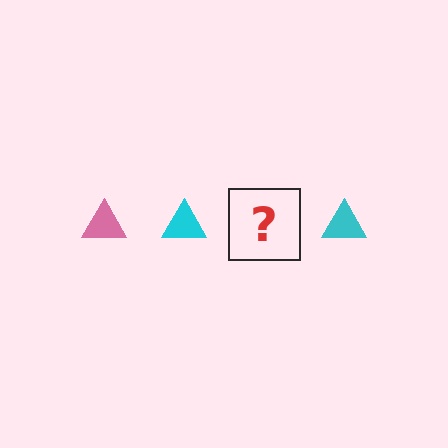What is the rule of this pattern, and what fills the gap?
The rule is that the pattern cycles through pink, cyan triangles. The gap should be filled with a pink triangle.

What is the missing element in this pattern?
The missing element is a pink triangle.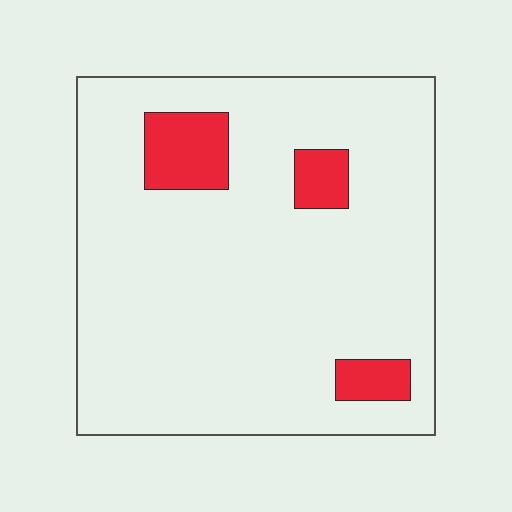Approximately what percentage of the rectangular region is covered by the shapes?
Approximately 10%.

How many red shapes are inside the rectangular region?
3.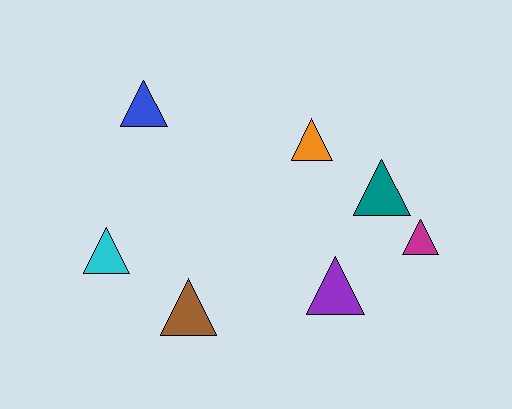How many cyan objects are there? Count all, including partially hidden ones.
There is 1 cyan object.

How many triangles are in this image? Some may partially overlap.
There are 7 triangles.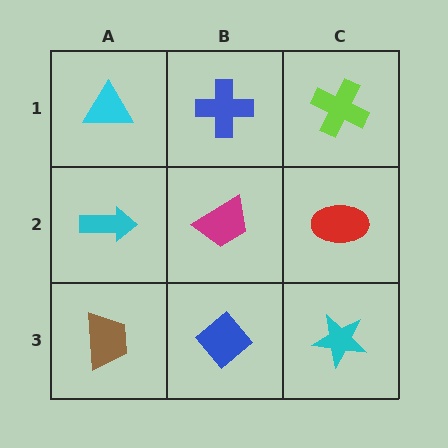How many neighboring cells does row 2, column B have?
4.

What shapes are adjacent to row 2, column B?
A blue cross (row 1, column B), a blue diamond (row 3, column B), a cyan arrow (row 2, column A), a red ellipse (row 2, column C).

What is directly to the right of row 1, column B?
A lime cross.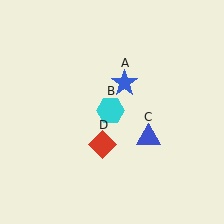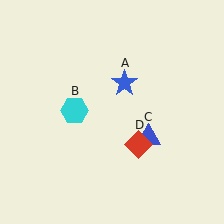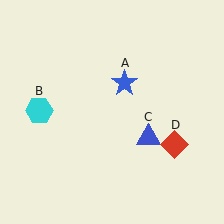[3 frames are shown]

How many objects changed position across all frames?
2 objects changed position: cyan hexagon (object B), red diamond (object D).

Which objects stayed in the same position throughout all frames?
Blue star (object A) and blue triangle (object C) remained stationary.